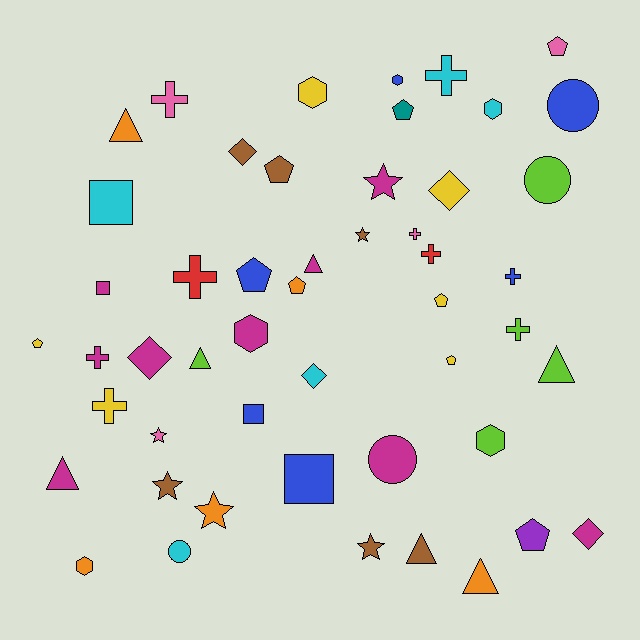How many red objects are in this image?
There are 2 red objects.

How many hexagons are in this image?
There are 6 hexagons.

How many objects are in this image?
There are 50 objects.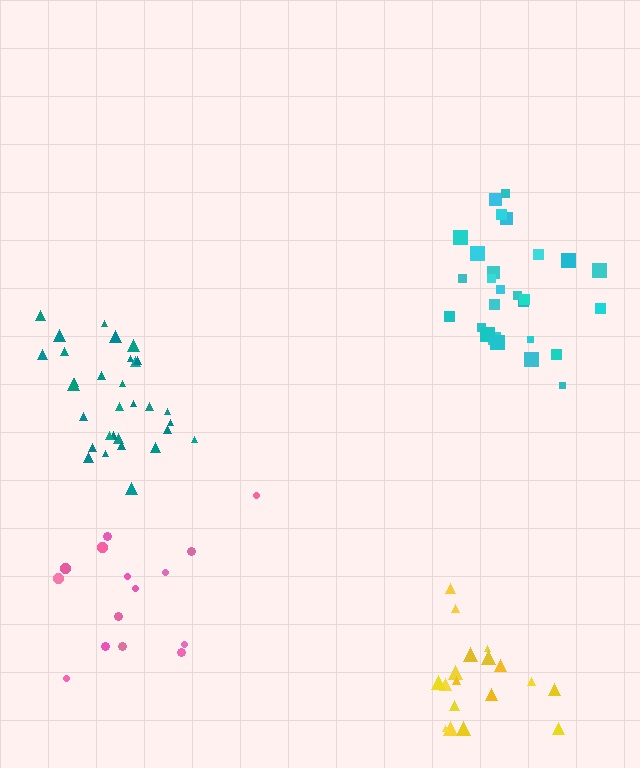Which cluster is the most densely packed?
Teal.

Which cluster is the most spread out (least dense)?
Pink.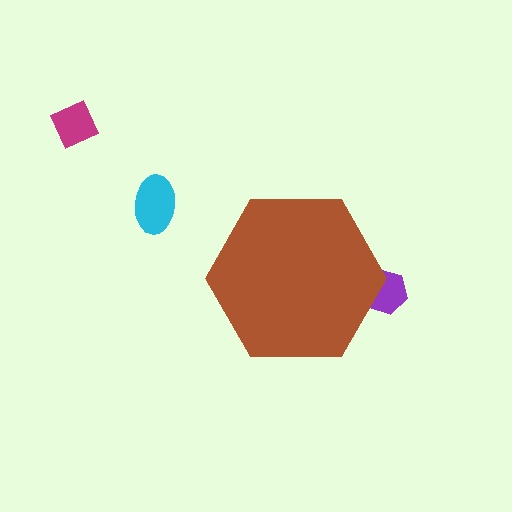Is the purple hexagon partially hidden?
Yes, the purple hexagon is partially hidden behind the brown hexagon.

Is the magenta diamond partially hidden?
No, the magenta diamond is fully visible.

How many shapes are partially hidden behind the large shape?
1 shape is partially hidden.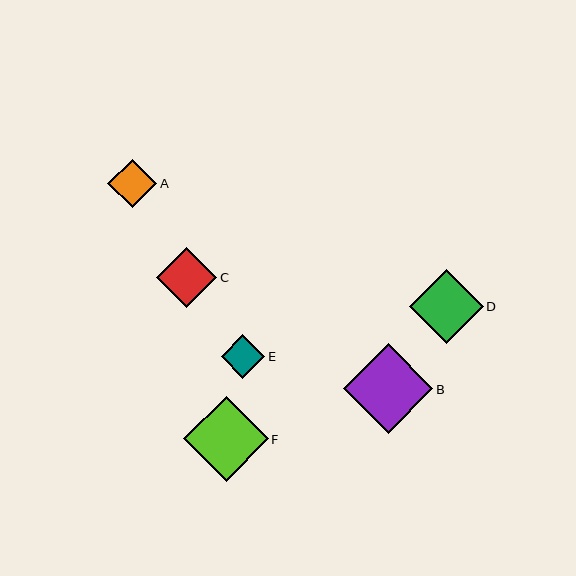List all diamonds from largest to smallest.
From largest to smallest: B, F, D, C, A, E.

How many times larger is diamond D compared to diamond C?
Diamond D is approximately 1.2 times the size of diamond C.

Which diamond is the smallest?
Diamond E is the smallest with a size of approximately 44 pixels.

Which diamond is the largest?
Diamond B is the largest with a size of approximately 89 pixels.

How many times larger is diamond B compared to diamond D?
Diamond B is approximately 1.2 times the size of diamond D.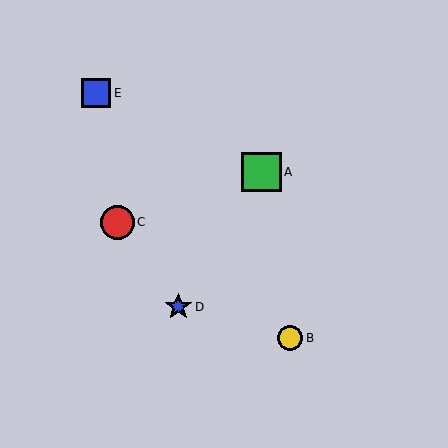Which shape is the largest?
The green square (labeled A) is the largest.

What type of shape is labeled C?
Shape C is a red circle.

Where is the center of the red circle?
The center of the red circle is at (117, 222).